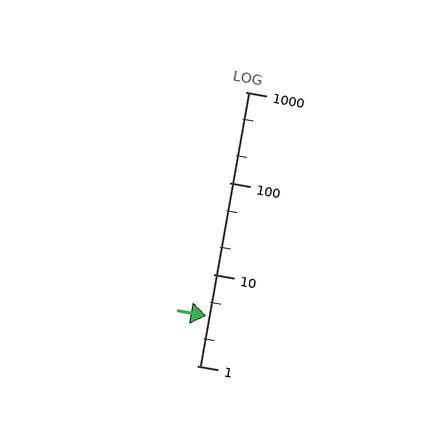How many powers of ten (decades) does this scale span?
The scale spans 3 decades, from 1 to 1000.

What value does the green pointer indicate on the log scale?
The pointer indicates approximately 3.5.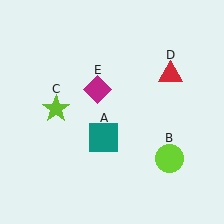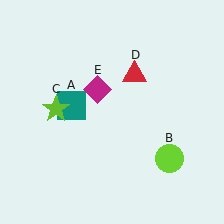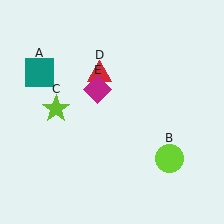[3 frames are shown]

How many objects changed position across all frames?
2 objects changed position: teal square (object A), red triangle (object D).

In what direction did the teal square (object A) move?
The teal square (object A) moved up and to the left.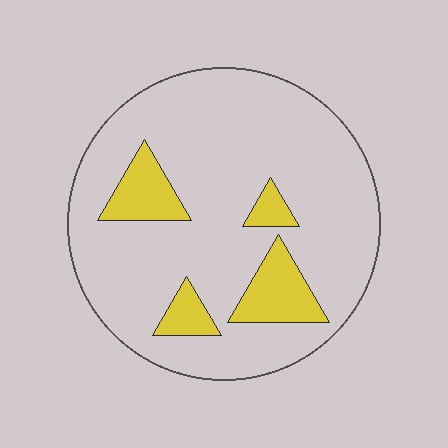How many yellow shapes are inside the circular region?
4.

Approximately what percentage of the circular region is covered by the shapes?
Approximately 15%.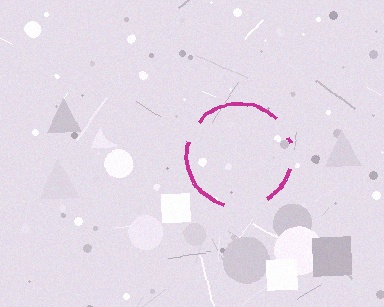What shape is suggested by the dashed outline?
The dashed outline suggests a circle.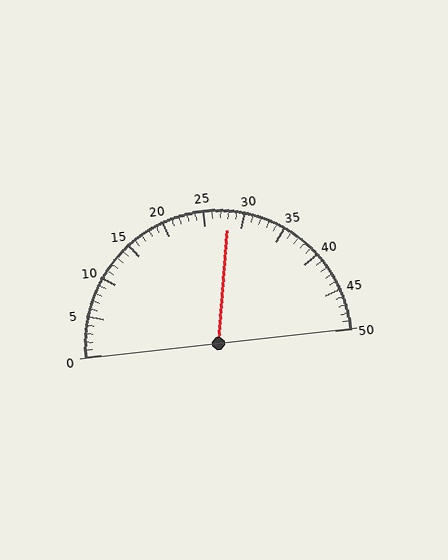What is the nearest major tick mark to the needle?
The nearest major tick mark is 30.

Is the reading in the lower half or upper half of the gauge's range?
The reading is in the upper half of the range (0 to 50).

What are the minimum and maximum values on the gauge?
The gauge ranges from 0 to 50.